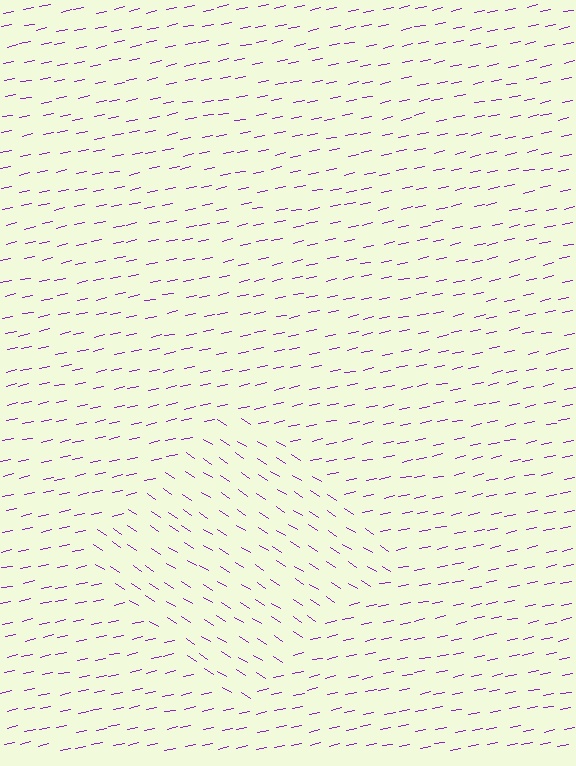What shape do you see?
I see a diamond.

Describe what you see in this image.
The image is filled with small purple line segments. A diamond region in the image has lines oriented differently from the surrounding lines, creating a visible texture boundary.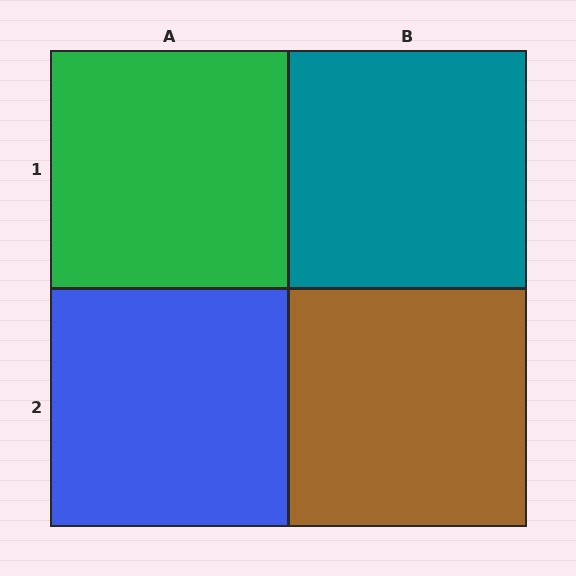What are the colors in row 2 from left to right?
Blue, brown.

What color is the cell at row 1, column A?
Green.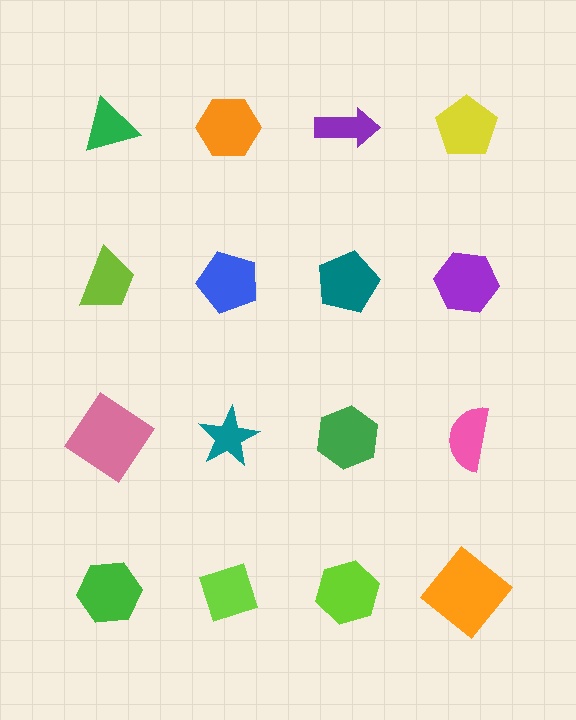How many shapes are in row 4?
4 shapes.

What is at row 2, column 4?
A purple hexagon.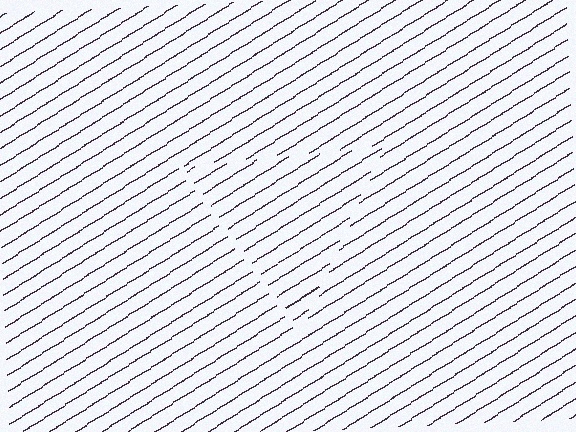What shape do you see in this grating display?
An illusory triangle. The interior of the shape contains the same grating, shifted by half a period — the contour is defined by the phase discontinuity where line-ends from the inner and outer gratings abut.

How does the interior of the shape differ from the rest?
The interior of the shape contains the same grating, shifted by half a period — the contour is defined by the phase discontinuity where line-ends from the inner and outer gratings abut.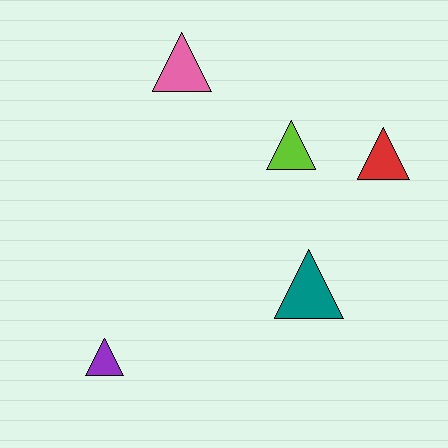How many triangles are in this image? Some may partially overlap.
There are 5 triangles.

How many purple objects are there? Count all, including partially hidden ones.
There is 1 purple object.